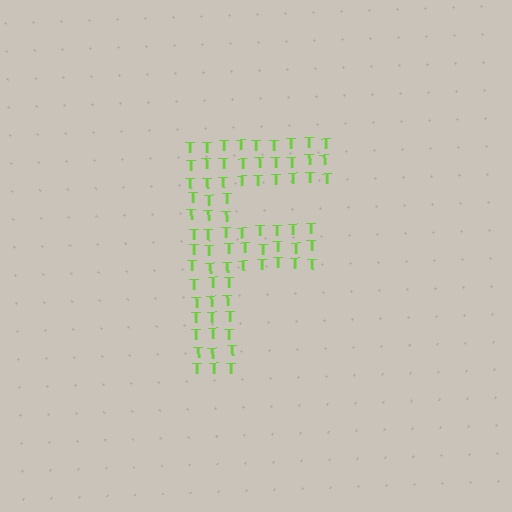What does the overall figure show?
The overall figure shows the letter F.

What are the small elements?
The small elements are letter T's.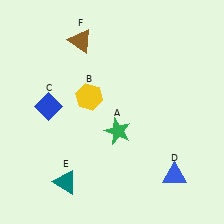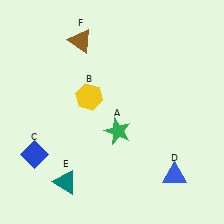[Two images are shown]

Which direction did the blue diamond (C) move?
The blue diamond (C) moved down.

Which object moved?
The blue diamond (C) moved down.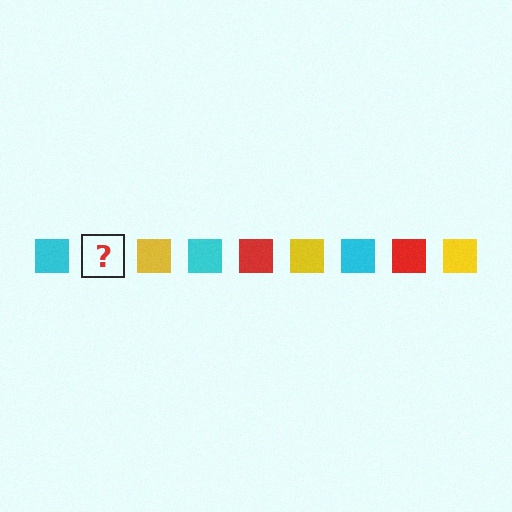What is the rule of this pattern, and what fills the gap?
The rule is that the pattern cycles through cyan, red, yellow squares. The gap should be filled with a red square.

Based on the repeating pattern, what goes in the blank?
The blank should be a red square.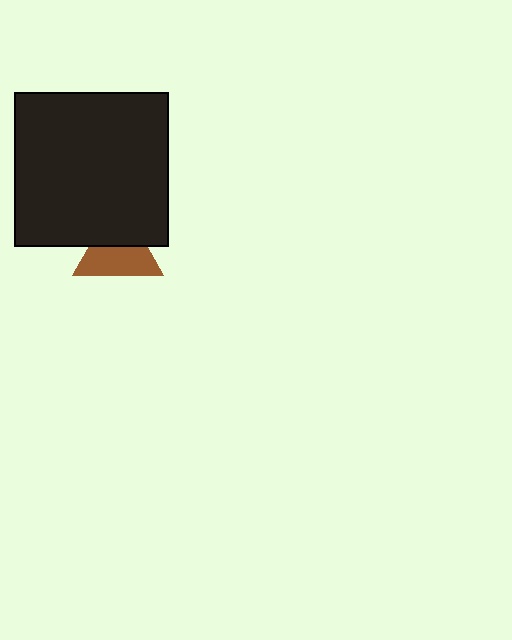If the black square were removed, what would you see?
You would see the complete brown triangle.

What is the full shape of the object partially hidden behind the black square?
The partially hidden object is a brown triangle.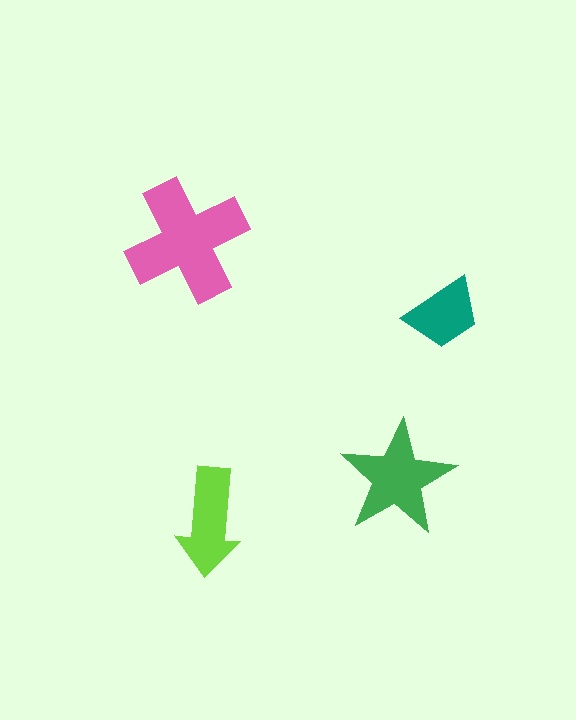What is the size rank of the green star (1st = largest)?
2nd.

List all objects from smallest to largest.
The teal trapezoid, the lime arrow, the green star, the pink cross.